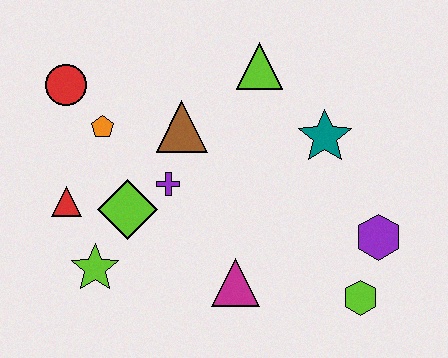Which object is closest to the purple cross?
The lime diamond is closest to the purple cross.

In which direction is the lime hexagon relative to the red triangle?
The lime hexagon is to the right of the red triangle.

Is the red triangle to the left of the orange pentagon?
Yes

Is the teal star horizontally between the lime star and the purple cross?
No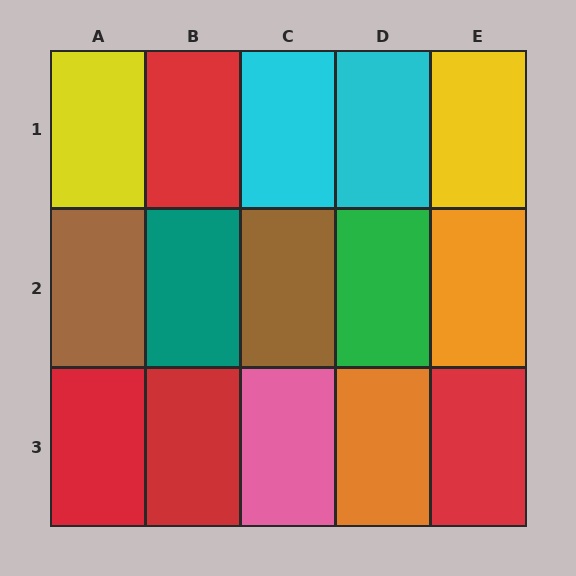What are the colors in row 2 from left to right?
Brown, teal, brown, green, orange.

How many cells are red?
4 cells are red.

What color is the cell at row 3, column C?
Pink.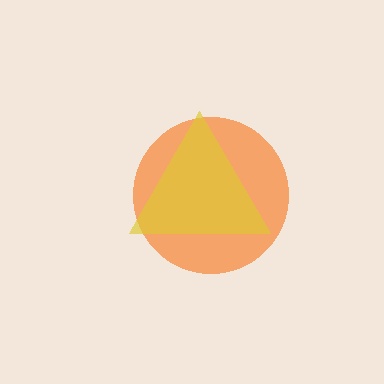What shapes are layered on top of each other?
The layered shapes are: an orange circle, a yellow triangle.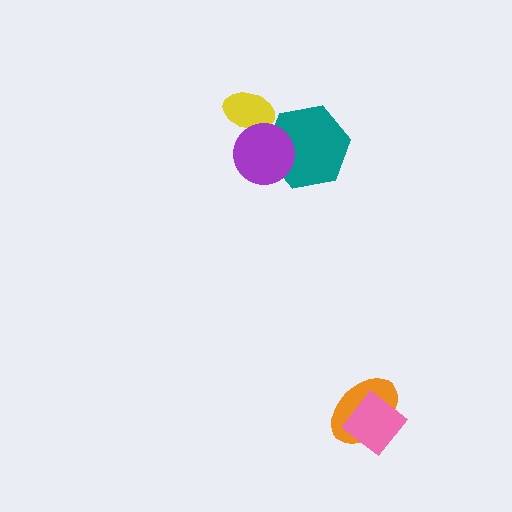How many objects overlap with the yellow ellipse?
1 object overlaps with the yellow ellipse.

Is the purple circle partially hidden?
No, no other shape covers it.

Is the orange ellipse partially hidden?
Yes, it is partially covered by another shape.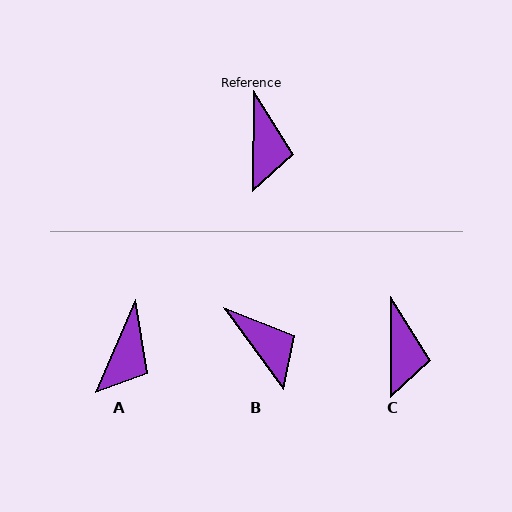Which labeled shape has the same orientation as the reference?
C.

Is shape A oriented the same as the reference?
No, it is off by about 23 degrees.